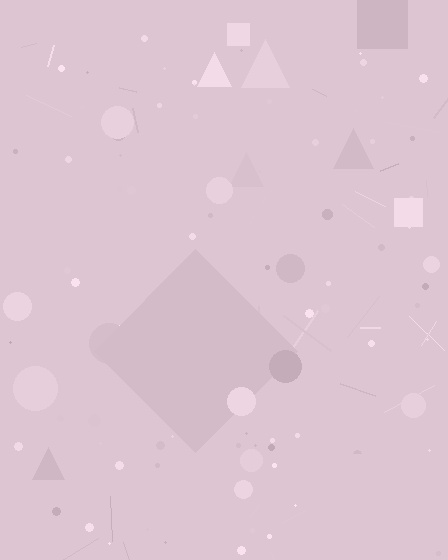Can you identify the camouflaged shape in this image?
The camouflaged shape is a diamond.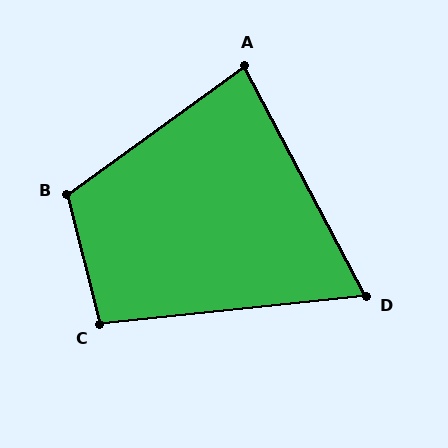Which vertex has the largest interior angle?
B, at approximately 112 degrees.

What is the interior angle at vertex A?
Approximately 82 degrees (acute).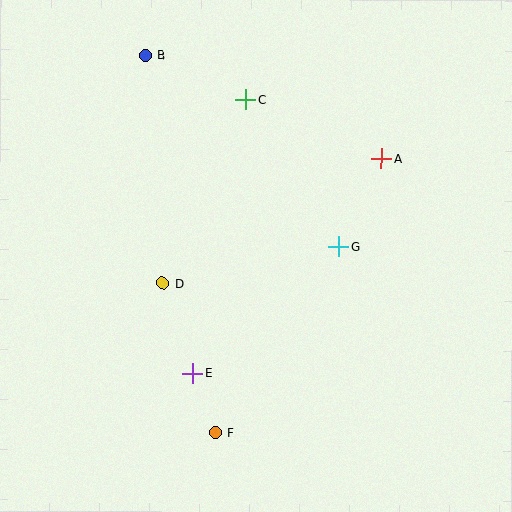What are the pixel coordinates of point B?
Point B is at (145, 55).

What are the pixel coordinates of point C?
Point C is at (246, 100).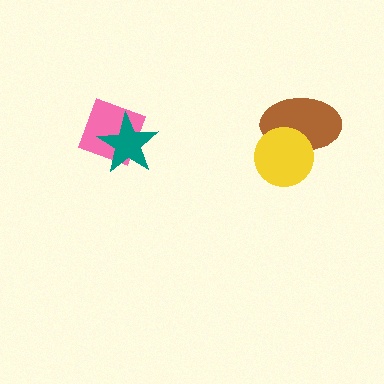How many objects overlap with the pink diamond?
1 object overlaps with the pink diamond.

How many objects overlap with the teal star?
1 object overlaps with the teal star.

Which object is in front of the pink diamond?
The teal star is in front of the pink diamond.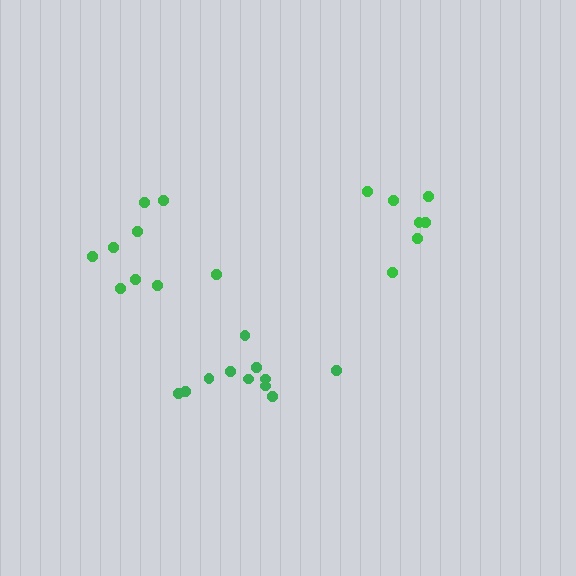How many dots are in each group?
Group 1: 9 dots, Group 2: 11 dots, Group 3: 7 dots (27 total).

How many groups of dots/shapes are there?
There are 3 groups.